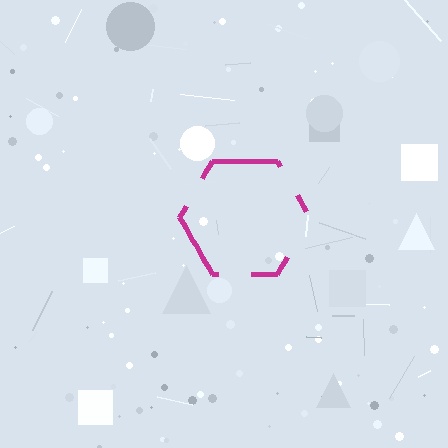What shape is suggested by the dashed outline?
The dashed outline suggests a hexagon.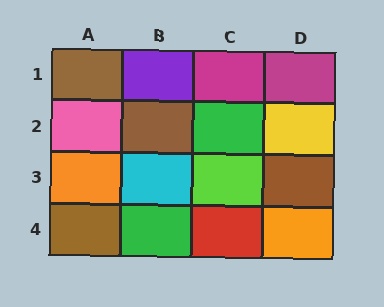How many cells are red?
1 cell is red.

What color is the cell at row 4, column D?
Orange.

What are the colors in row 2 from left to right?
Pink, brown, green, yellow.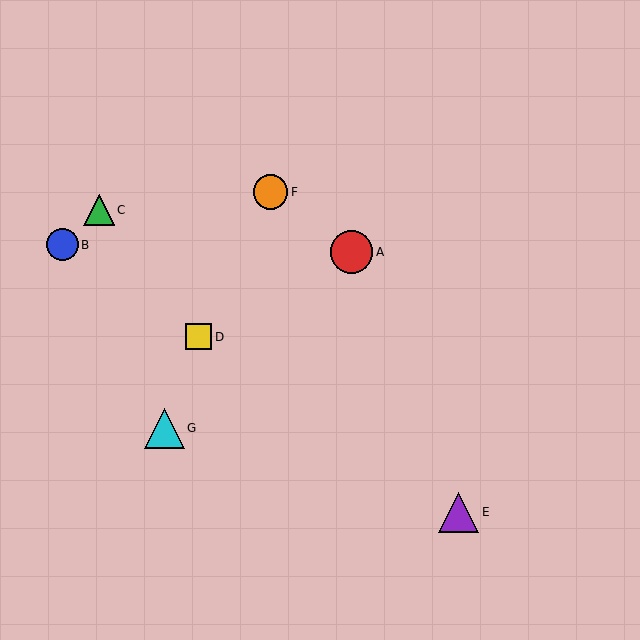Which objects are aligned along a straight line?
Objects B, D, E are aligned along a straight line.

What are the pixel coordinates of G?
Object G is at (164, 428).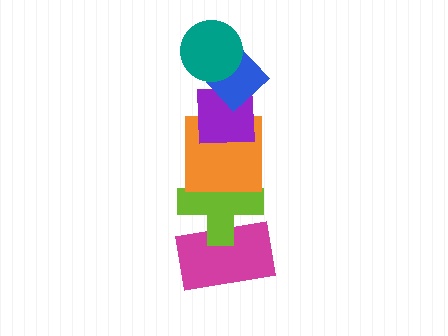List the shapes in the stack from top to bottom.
From top to bottom: the teal circle, the blue diamond, the purple square, the orange square, the lime cross, the magenta rectangle.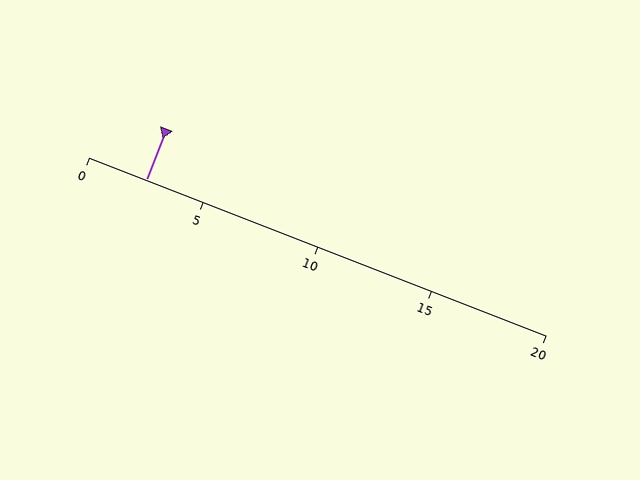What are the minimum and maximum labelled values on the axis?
The axis runs from 0 to 20.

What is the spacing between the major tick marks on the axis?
The major ticks are spaced 5 apart.